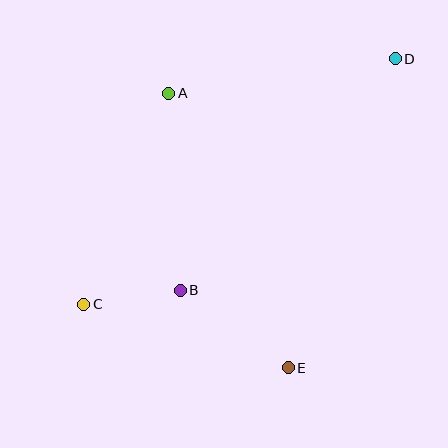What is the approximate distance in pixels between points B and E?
The distance between B and E is approximately 133 pixels.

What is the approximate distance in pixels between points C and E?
The distance between C and E is approximately 214 pixels.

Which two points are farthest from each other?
Points C and D are farthest from each other.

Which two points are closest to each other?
Points B and C are closest to each other.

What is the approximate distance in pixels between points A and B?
The distance between A and B is approximately 197 pixels.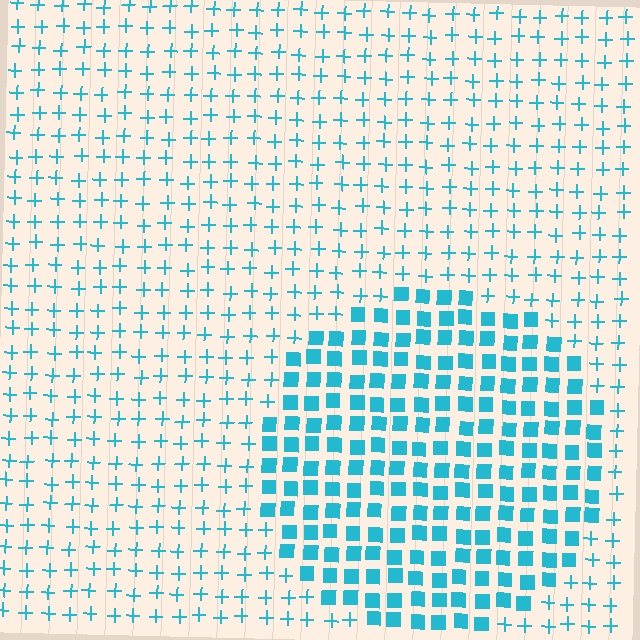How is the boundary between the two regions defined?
The boundary is defined by a change in element shape: squares inside vs. plus signs outside. All elements share the same color and spacing.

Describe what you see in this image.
The image is filled with small cyan elements arranged in a uniform grid. A circle-shaped region contains squares, while the surrounding area contains plus signs. The boundary is defined purely by the change in element shape.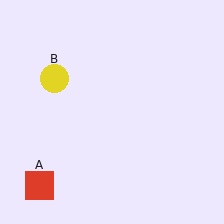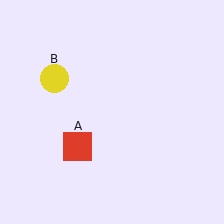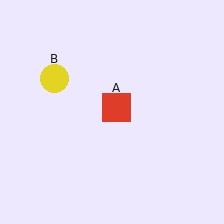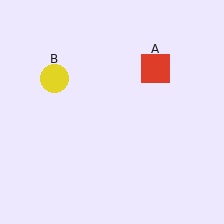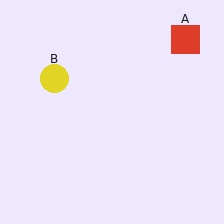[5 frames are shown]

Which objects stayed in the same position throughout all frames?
Yellow circle (object B) remained stationary.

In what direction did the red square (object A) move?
The red square (object A) moved up and to the right.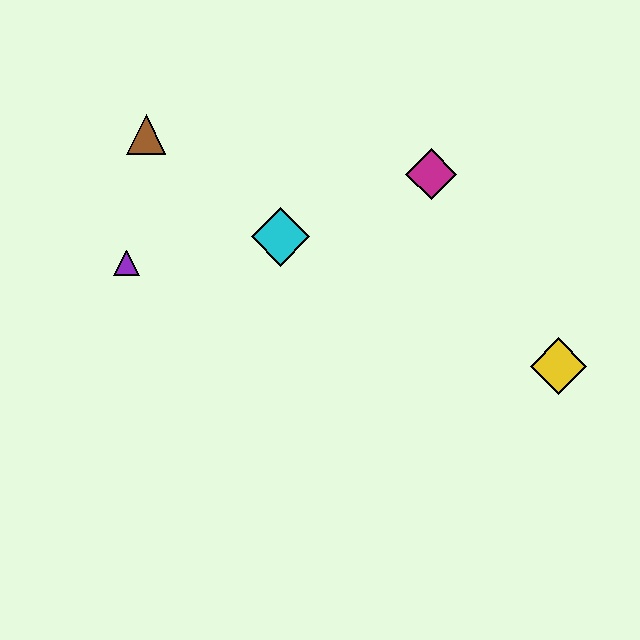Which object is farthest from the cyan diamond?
The yellow diamond is farthest from the cyan diamond.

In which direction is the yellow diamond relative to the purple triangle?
The yellow diamond is to the right of the purple triangle.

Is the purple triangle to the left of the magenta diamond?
Yes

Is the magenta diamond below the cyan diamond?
No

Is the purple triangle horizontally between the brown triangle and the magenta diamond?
No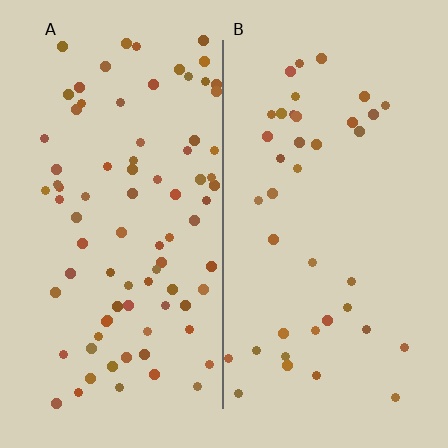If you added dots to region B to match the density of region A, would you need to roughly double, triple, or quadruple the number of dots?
Approximately double.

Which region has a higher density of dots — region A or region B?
A (the left).